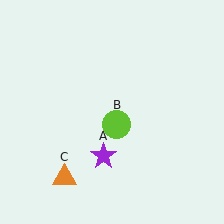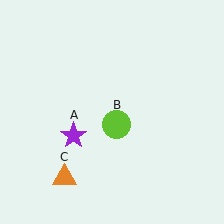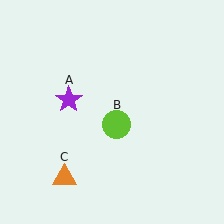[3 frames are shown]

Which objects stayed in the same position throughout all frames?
Lime circle (object B) and orange triangle (object C) remained stationary.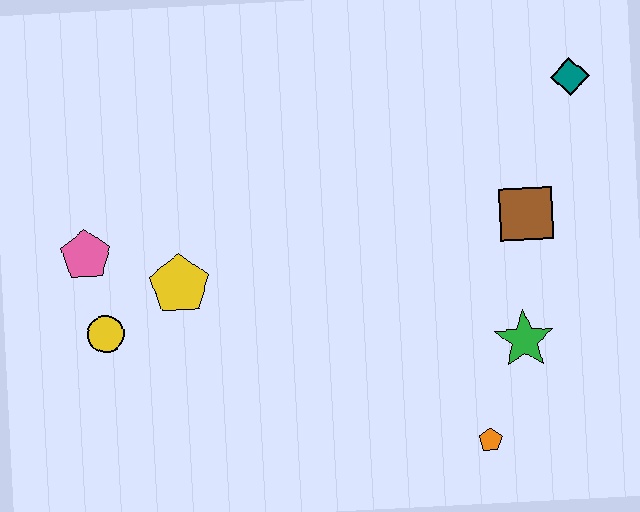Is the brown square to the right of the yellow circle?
Yes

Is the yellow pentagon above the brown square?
No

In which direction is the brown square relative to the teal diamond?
The brown square is below the teal diamond.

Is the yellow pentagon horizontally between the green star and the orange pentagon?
No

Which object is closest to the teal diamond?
The brown square is closest to the teal diamond.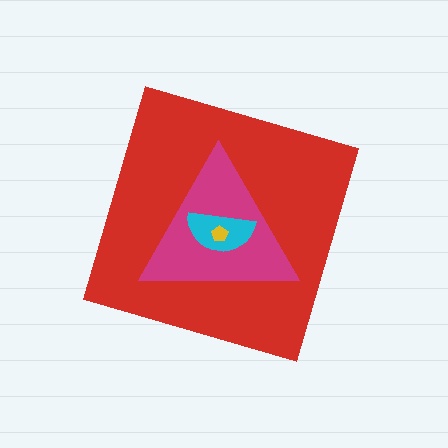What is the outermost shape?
The red diamond.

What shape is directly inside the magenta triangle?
The cyan semicircle.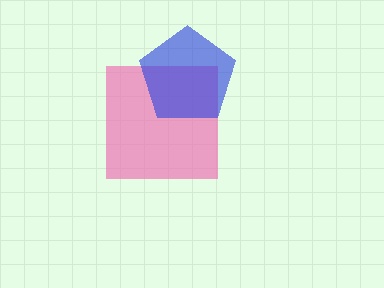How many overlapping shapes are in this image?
There are 2 overlapping shapes in the image.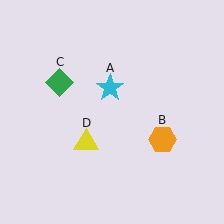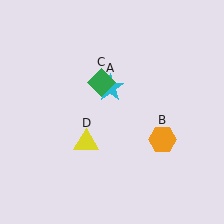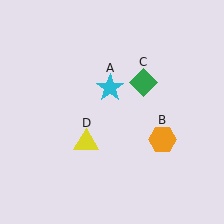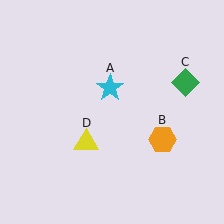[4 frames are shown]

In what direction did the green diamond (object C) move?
The green diamond (object C) moved right.